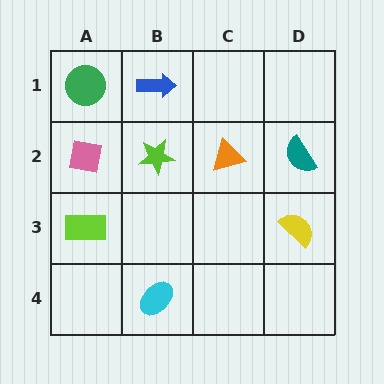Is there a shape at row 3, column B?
No, that cell is empty.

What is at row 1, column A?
A green circle.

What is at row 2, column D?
A teal semicircle.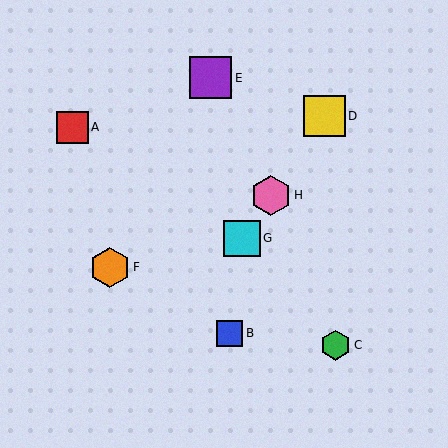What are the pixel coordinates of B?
Object B is at (230, 333).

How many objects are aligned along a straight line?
3 objects (D, G, H) are aligned along a straight line.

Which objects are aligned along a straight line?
Objects D, G, H are aligned along a straight line.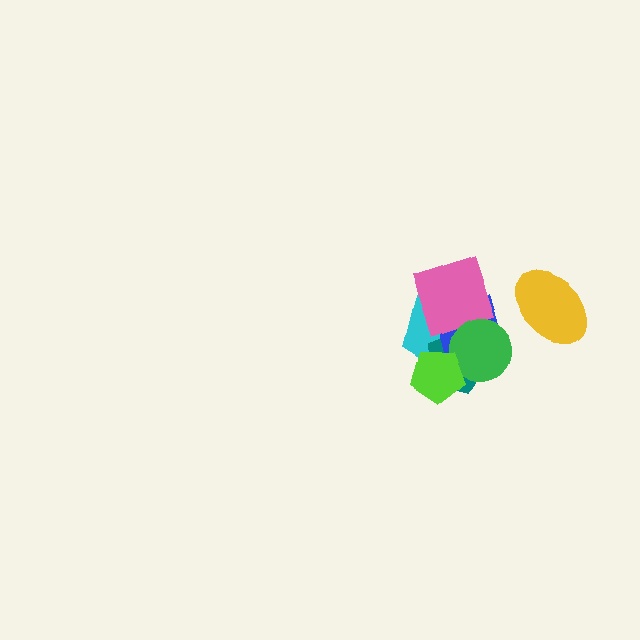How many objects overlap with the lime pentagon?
3 objects overlap with the lime pentagon.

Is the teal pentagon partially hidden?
Yes, it is partially covered by another shape.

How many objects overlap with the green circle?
4 objects overlap with the green circle.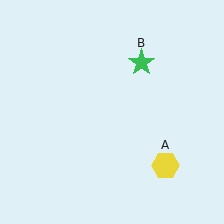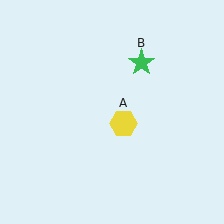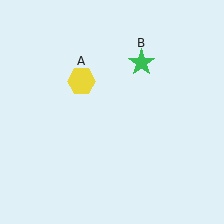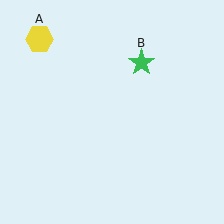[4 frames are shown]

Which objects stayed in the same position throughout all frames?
Green star (object B) remained stationary.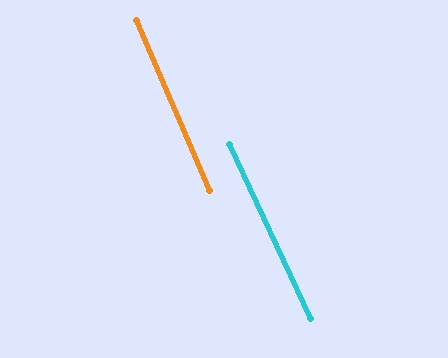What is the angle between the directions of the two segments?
Approximately 2 degrees.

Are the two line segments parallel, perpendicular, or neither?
Parallel — their directions differ by only 1.6°.